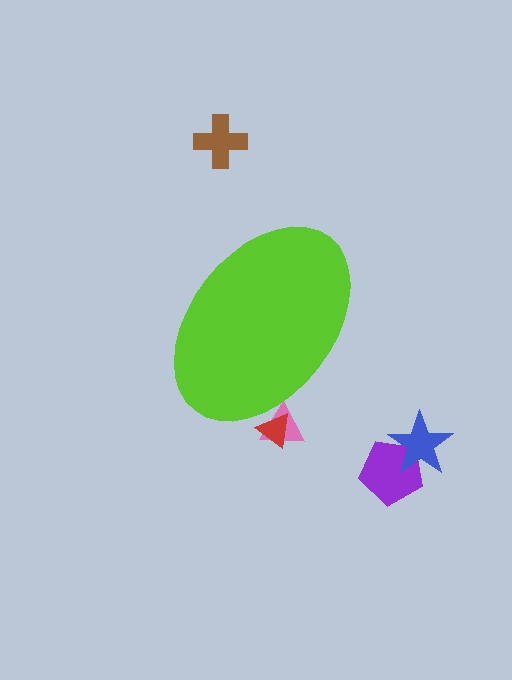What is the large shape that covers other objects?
A lime ellipse.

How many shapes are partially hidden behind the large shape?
2 shapes are partially hidden.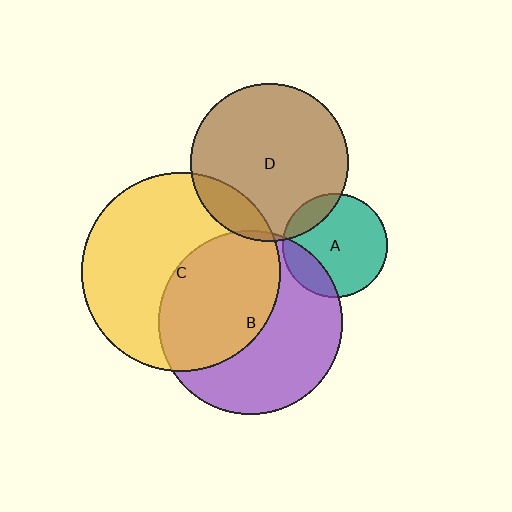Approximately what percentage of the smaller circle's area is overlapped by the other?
Approximately 5%.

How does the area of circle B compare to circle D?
Approximately 1.4 times.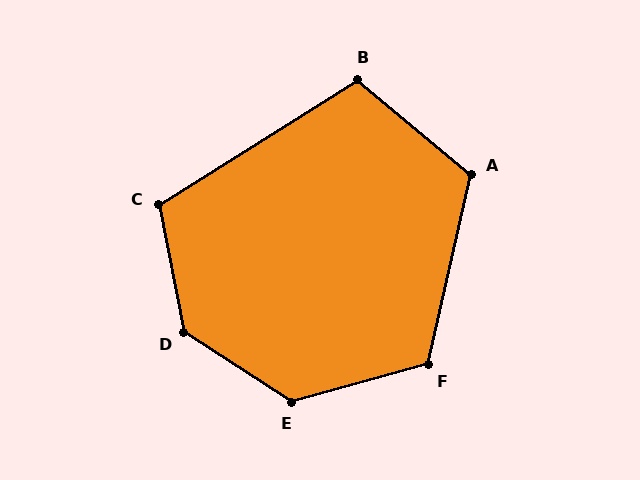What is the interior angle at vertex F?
Approximately 118 degrees (obtuse).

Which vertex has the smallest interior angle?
B, at approximately 108 degrees.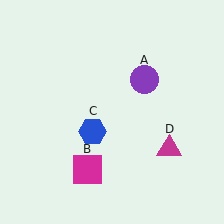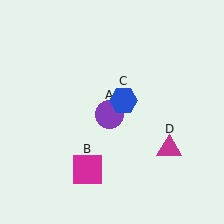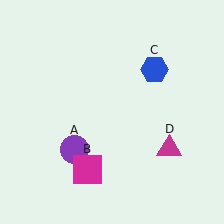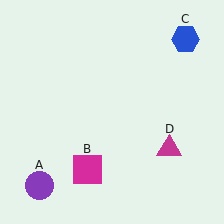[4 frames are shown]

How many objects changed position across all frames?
2 objects changed position: purple circle (object A), blue hexagon (object C).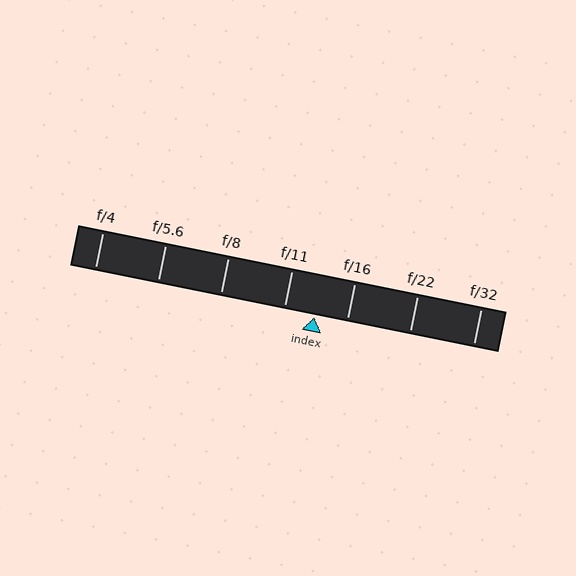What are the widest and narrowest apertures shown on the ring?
The widest aperture shown is f/4 and the narrowest is f/32.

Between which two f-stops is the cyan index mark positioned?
The index mark is between f/11 and f/16.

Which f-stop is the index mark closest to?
The index mark is closest to f/11.